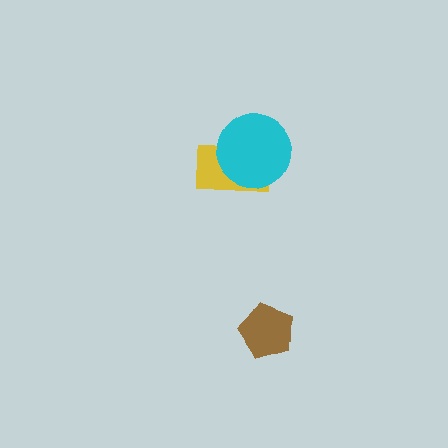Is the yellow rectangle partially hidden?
Yes, it is partially covered by another shape.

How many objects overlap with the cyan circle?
1 object overlaps with the cyan circle.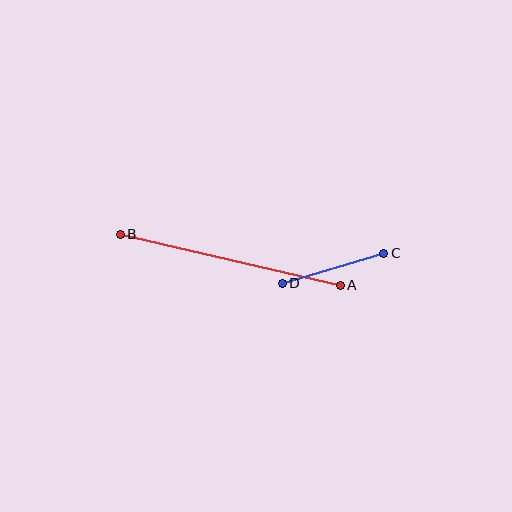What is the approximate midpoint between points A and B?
The midpoint is at approximately (230, 260) pixels.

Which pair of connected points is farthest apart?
Points A and B are farthest apart.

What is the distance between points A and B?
The distance is approximately 226 pixels.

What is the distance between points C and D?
The distance is approximately 106 pixels.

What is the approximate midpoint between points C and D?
The midpoint is at approximately (333, 268) pixels.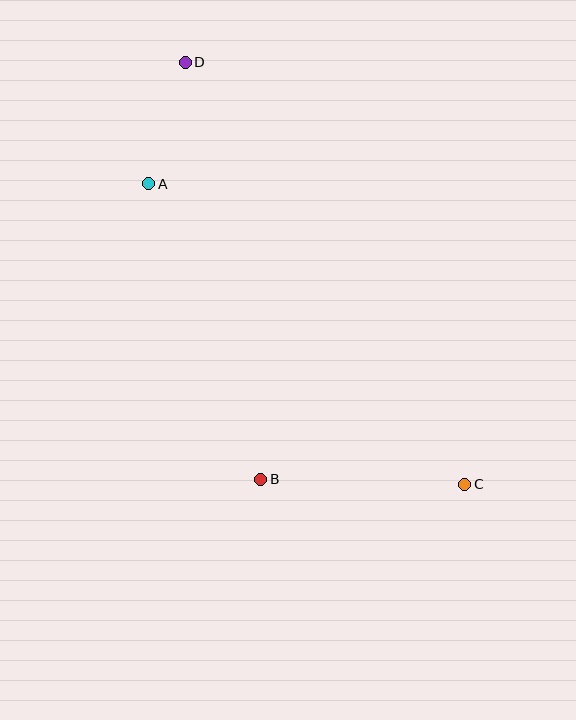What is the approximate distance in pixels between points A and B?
The distance between A and B is approximately 316 pixels.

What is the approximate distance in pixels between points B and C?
The distance between B and C is approximately 204 pixels.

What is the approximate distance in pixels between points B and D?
The distance between B and D is approximately 424 pixels.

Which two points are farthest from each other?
Points C and D are farthest from each other.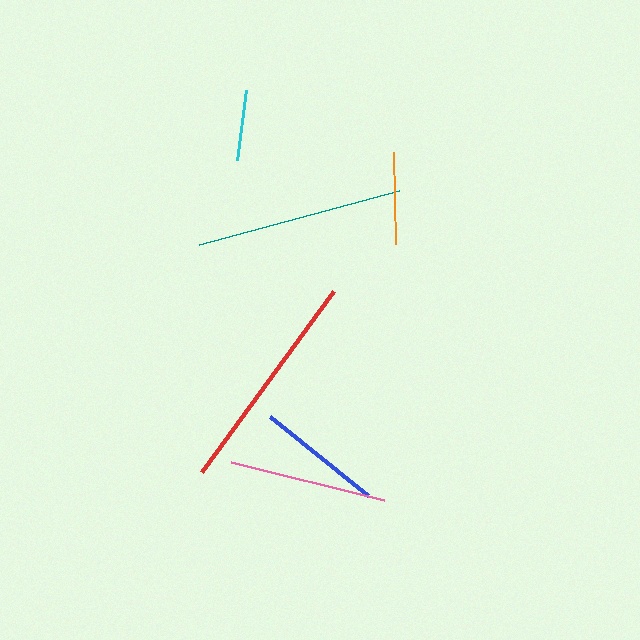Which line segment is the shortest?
The cyan line is the shortest at approximately 71 pixels.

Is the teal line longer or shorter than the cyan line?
The teal line is longer than the cyan line.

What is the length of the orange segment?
The orange segment is approximately 92 pixels long.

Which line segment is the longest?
The red line is the longest at approximately 223 pixels.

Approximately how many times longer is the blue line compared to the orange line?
The blue line is approximately 1.4 times the length of the orange line.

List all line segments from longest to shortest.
From longest to shortest: red, teal, pink, blue, orange, cyan.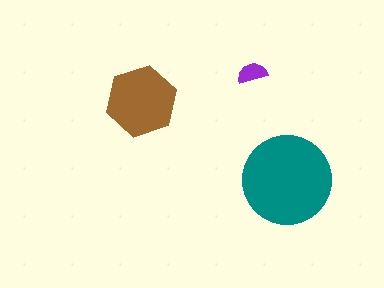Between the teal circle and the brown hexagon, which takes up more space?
The teal circle.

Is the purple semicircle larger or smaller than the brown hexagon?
Smaller.